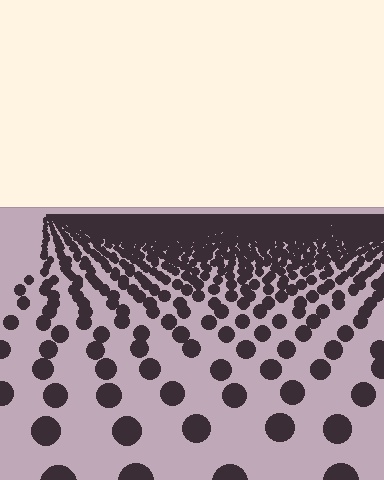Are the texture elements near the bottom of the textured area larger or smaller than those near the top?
Larger. Near the bottom, elements are closer to the viewer and appear at a bigger on-screen size.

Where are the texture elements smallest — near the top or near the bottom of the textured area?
Near the top.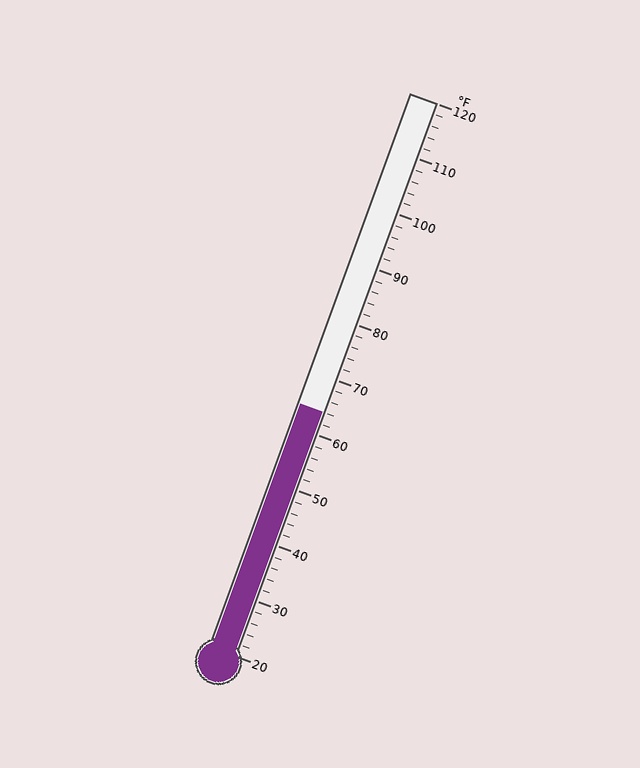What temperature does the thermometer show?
The thermometer shows approximately 64°F.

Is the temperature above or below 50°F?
The temperature is above 50°F.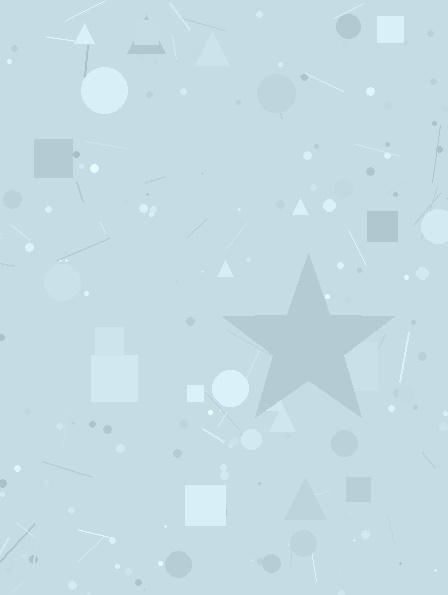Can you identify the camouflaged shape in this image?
The camouflaged shape is a star.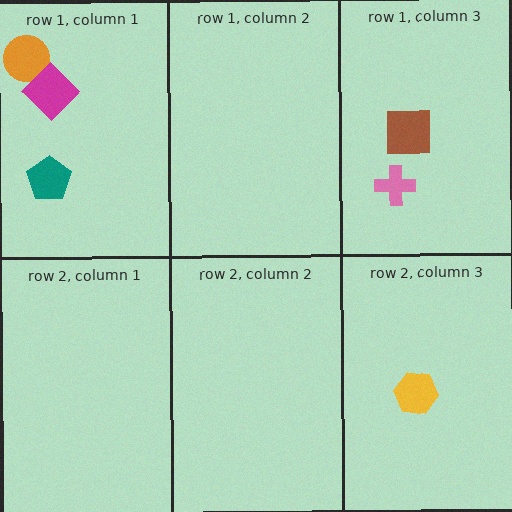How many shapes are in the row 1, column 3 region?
2.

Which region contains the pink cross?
The row 1, column 3 region.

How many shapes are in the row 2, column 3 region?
1.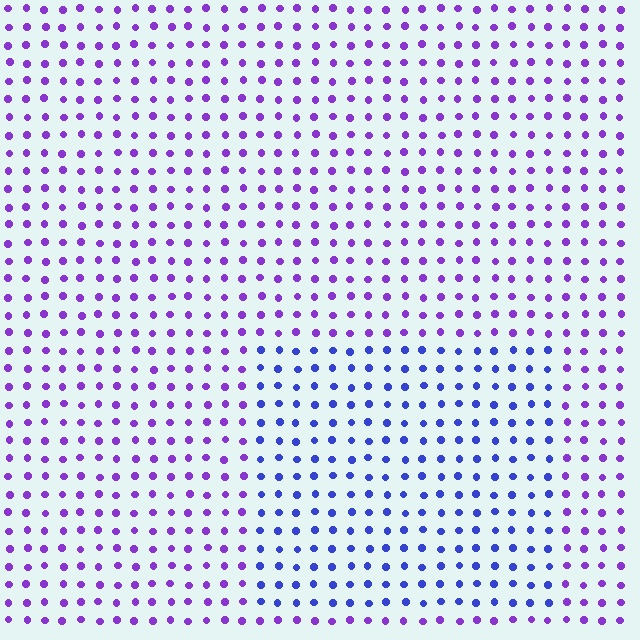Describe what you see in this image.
The image is filled with small purple elements in a uniform arrangement. A rectangle-shaped region is visible where the elements are tinted to a slightly different hue, forming a subtle color boundary.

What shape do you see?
I see a rectangle.